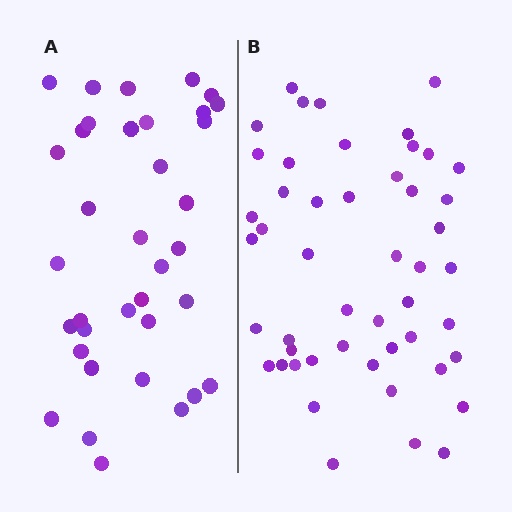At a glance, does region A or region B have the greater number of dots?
Region B (the right region) has more dots.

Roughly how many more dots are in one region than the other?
Region B has approximately 15 more dots than region A.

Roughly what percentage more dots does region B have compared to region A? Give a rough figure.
About 35% more.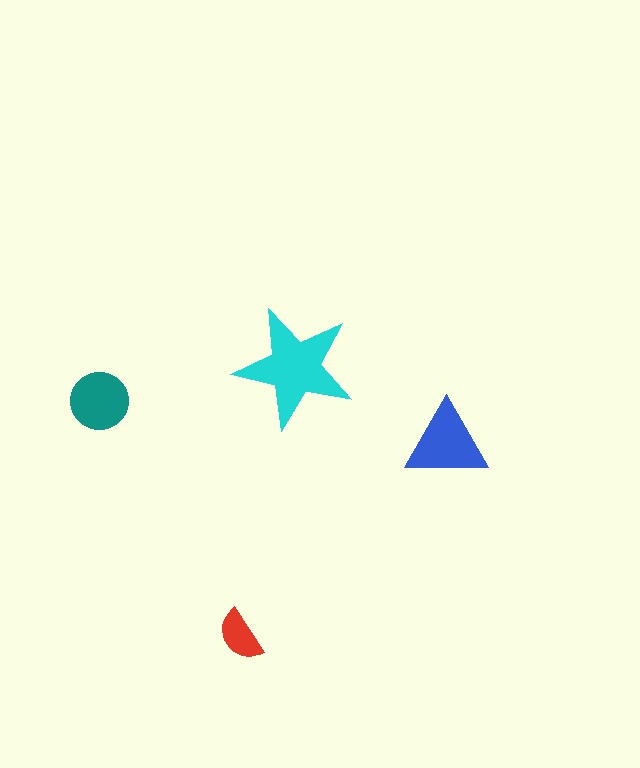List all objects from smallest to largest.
The red semicircle, the teal circle, the blue triangle, the cyan star.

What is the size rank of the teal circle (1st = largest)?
3rd.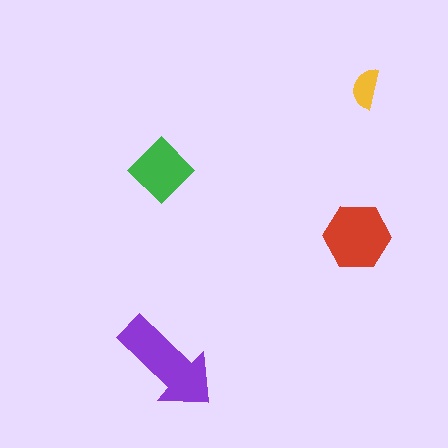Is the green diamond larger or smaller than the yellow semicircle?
Larger.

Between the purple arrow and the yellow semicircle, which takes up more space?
The purple arrow.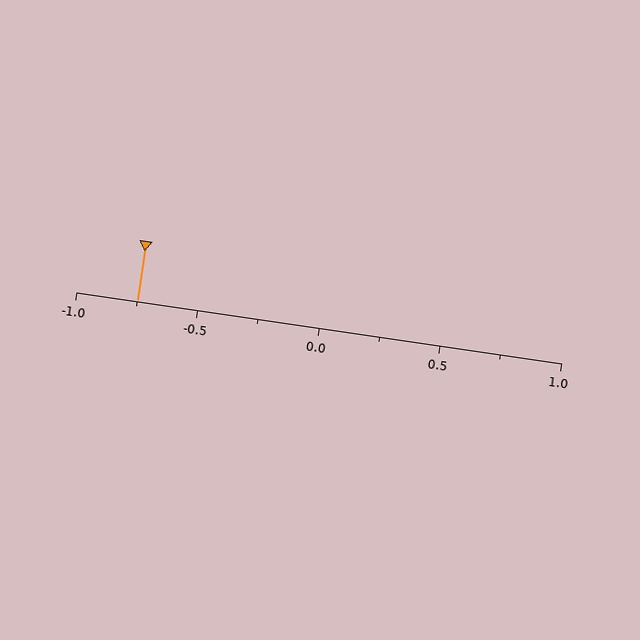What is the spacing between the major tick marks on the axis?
The major ticks are spaced 0.5 apart.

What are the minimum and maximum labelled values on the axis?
The axis runs from -1.0 to 1.0.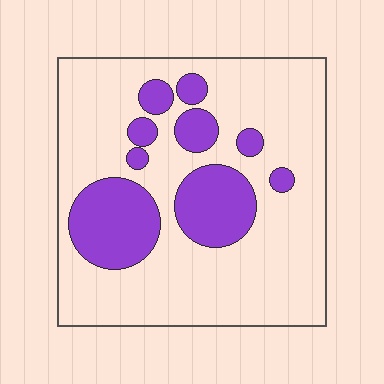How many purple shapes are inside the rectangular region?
9.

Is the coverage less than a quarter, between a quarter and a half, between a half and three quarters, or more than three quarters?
Less than a quarter.